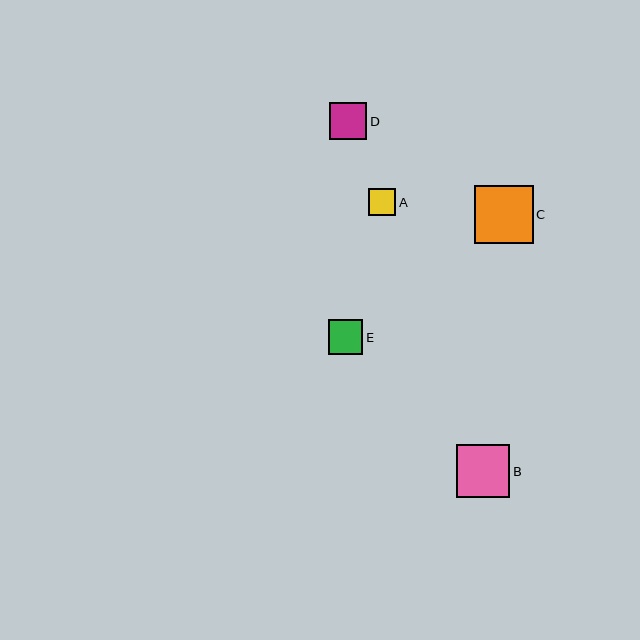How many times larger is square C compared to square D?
Square C is approximately 1.6 times the size of square D.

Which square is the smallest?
Square A is the smallest with a size of approximately 27 pixels.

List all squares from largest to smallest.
From largest to smallest: C, B, D, E, A.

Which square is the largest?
Square C is the largest with a size of approximately 59 pixels.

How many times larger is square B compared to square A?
Square B is approximately 2.0 times the size of square A.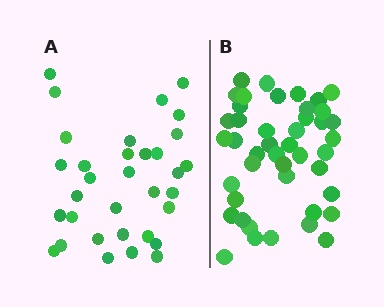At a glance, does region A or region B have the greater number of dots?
Region B (the right region) has more dots.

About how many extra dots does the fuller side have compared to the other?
Region B has roughly 12 or so more dots than region A.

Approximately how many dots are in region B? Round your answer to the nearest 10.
About 40 dots. (The exact count is 44, which rounds to 40.)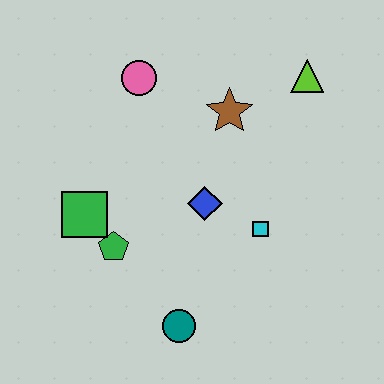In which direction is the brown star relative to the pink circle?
The brown star is to the right of the pink circle.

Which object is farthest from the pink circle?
The teal circle is farthest from the pink circle.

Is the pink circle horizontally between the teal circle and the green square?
Yes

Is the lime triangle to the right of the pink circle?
Yes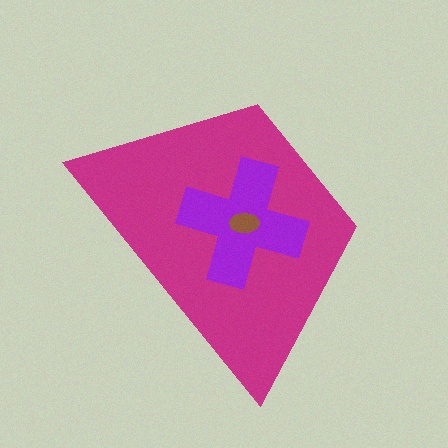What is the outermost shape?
The magenta trapezoid.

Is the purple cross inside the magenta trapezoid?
Yes.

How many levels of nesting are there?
3.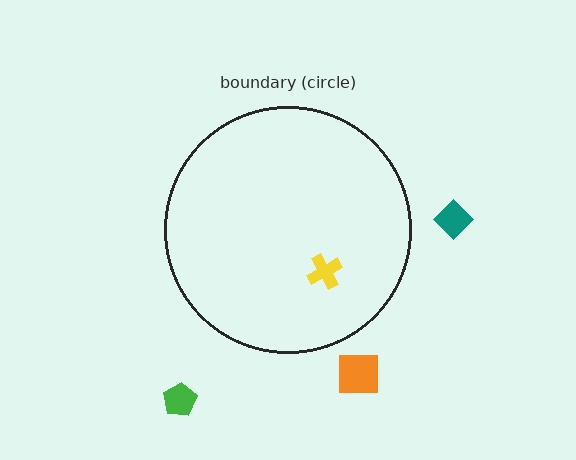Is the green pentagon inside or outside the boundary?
Outside.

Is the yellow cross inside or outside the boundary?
Inside.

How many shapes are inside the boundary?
1 inside, 3 outside.